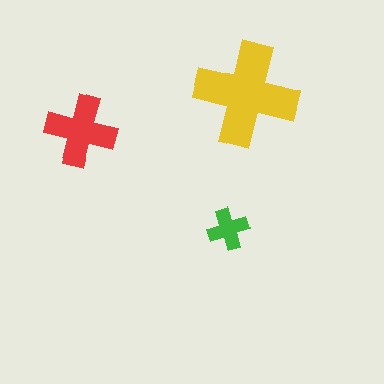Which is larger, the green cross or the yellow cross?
The yellow one.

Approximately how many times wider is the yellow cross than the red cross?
About 1.5 times wider.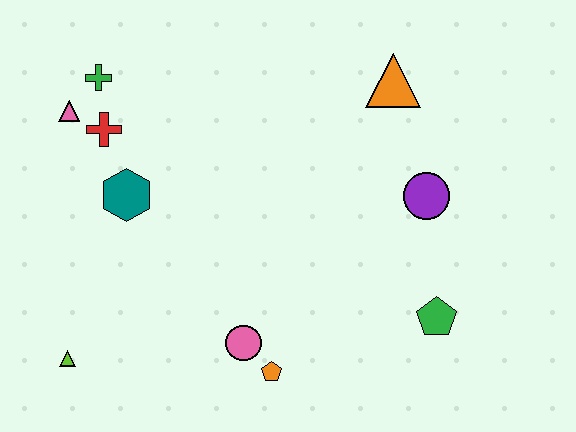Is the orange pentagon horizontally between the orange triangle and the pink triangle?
Yes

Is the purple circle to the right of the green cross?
Yes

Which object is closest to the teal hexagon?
The red cross is closest to the teal hexagon.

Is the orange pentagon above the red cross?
No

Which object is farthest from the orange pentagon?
The green cross is farthest from the orange pentagon.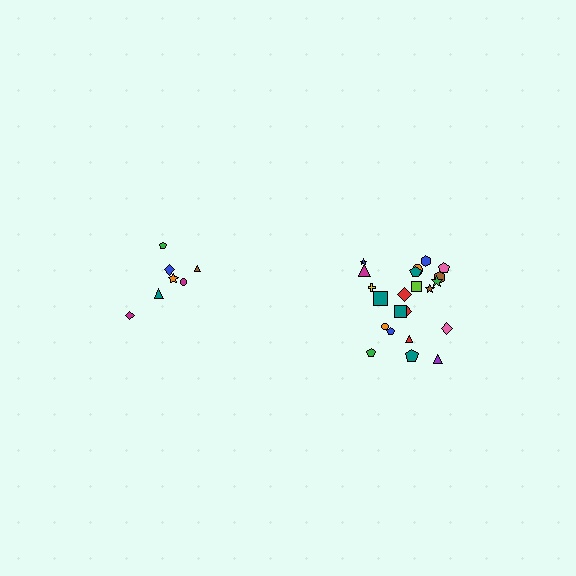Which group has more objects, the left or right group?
The right group.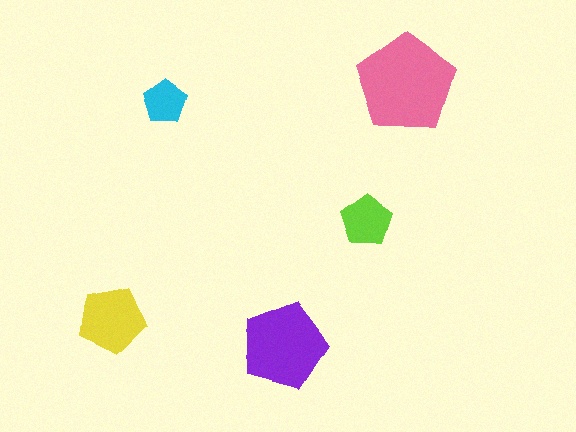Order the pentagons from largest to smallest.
the pink one, the purple one, the yellow one, the lime one, the cyan one.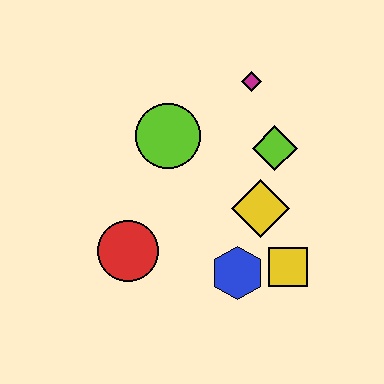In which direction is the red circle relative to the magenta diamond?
The red circle is below the magenta diamond.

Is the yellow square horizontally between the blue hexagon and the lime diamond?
No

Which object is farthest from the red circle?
The magenta diamond is farthest from the red circle.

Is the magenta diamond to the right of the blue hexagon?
Yes